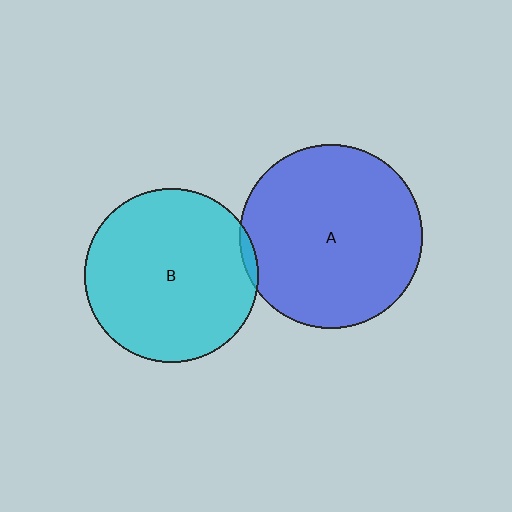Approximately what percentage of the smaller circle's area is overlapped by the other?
Approximately 5%.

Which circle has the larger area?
Circle A (blue).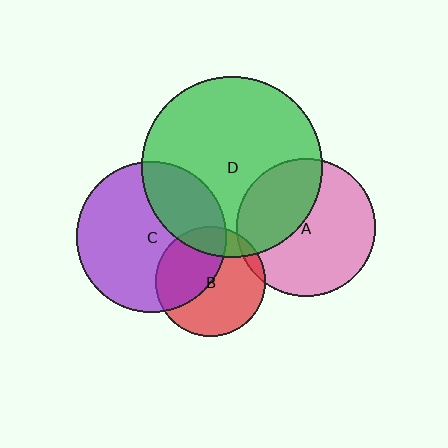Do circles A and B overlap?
Yes.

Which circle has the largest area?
Circle D (green).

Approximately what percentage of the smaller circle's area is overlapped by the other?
Approximately 5%.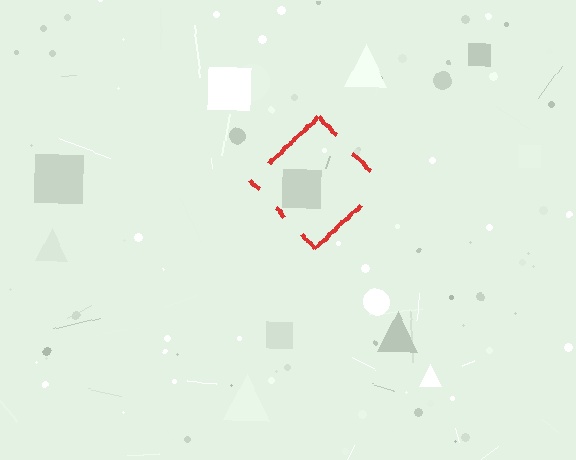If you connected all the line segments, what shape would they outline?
They would outline a diamond.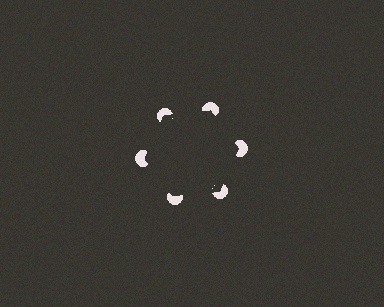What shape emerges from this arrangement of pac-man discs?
An illusory hexagon — its edges are inferred from the aligned wedge cuts in the pac-man discs, not physically drawn.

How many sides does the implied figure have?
6 sides.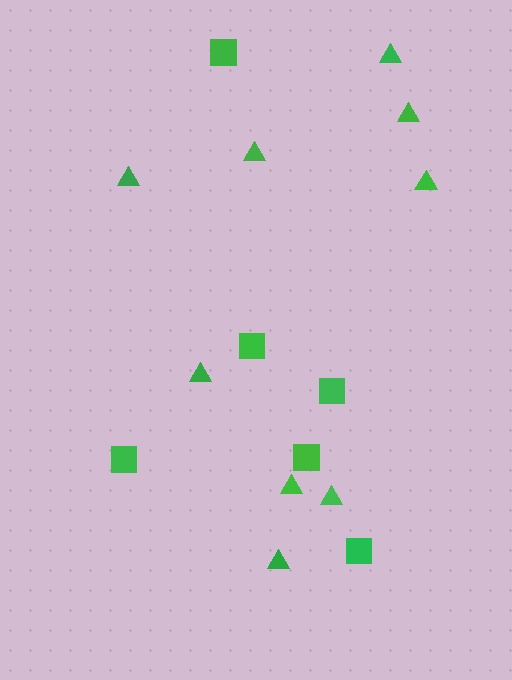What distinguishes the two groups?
There are 2 groups: one group of triangles (9) and one group of squares (6).